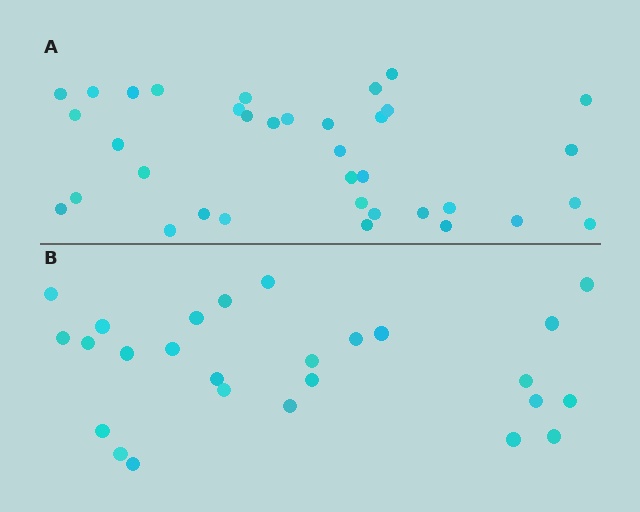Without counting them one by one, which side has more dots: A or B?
Region A (the top region) has more dots.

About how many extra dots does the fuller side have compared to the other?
Region A has roughly 10 or so more dots than region B.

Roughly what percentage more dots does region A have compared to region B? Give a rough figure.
About 40% more.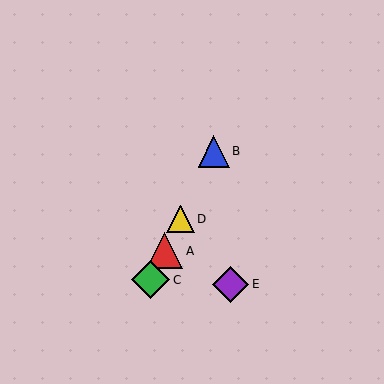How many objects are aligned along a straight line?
4 objects (A, B, C, D) are aligned along a straight line.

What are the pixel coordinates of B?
Object B is at (214, 151).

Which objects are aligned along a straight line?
Objects A, B, C, D are aligned along a straight line.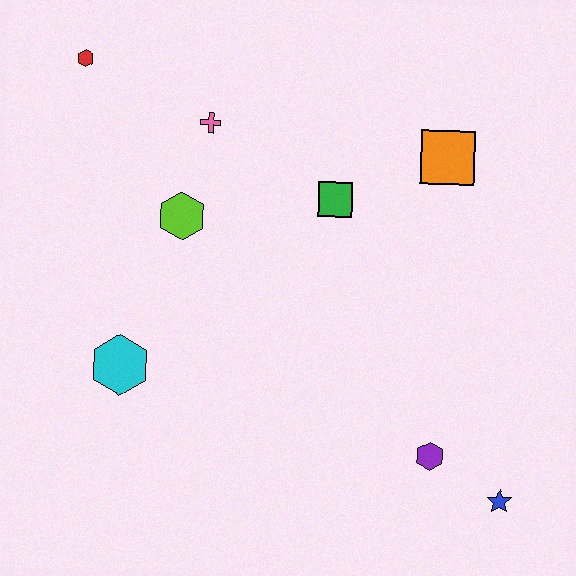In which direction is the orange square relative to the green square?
The orange square is to the right of the green square.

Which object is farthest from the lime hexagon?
The blue star is farthest from the lime hexagon.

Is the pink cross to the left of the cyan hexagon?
No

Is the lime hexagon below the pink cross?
Yes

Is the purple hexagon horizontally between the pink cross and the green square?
No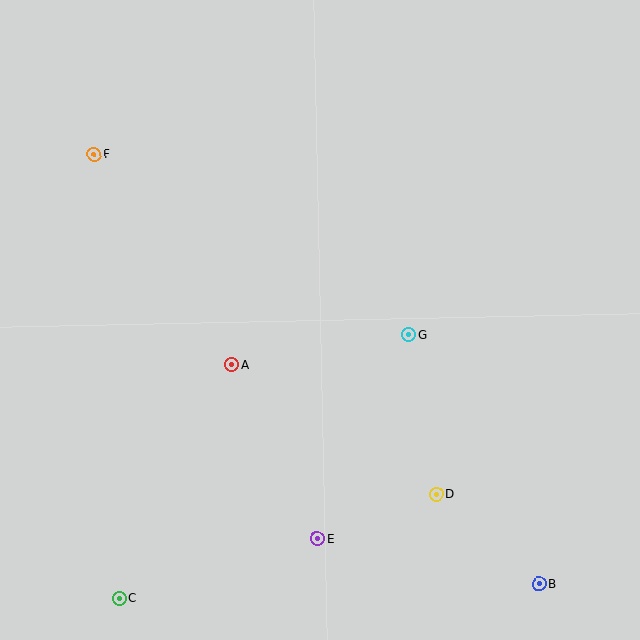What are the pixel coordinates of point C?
Point C is at (119, 598).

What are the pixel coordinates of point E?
Point E is at (317, 539).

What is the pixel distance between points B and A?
The distance between B and A is 378 pixels.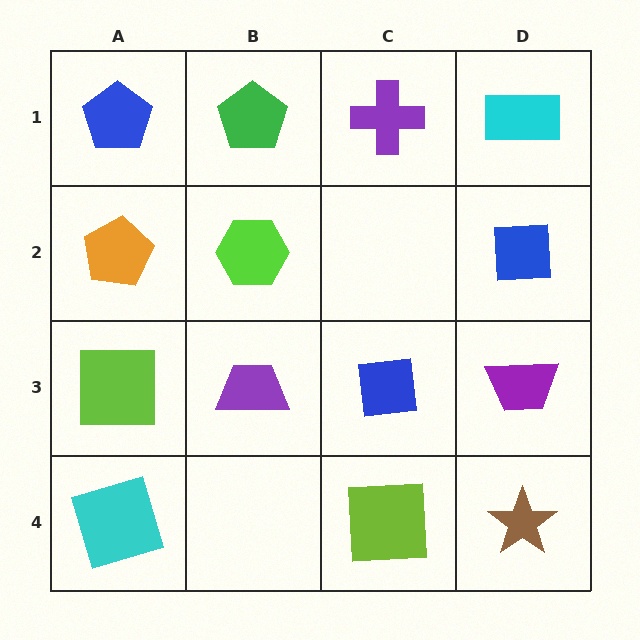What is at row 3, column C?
A blue square.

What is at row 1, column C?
A purple cross.